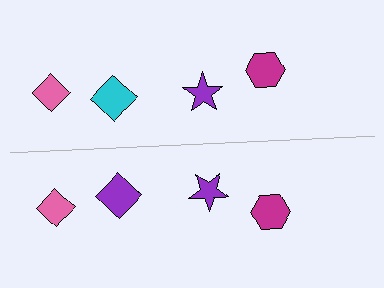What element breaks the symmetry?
The purple diamond on the bottom side breaks the symmetry — its mirror counterpart is cyan.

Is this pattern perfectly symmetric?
No, the pattern is not perfectly symmetric. The purple diamond on the bottom side breaks the symmetry — its mirror counterpart is cyan.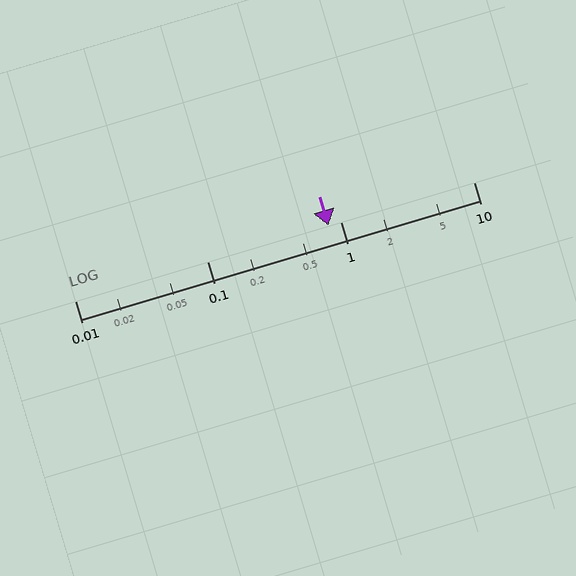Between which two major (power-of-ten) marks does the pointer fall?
The pointer is between 0.1 and 1.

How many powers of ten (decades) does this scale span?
The scale spans 3 decades, from 0.01 to 10.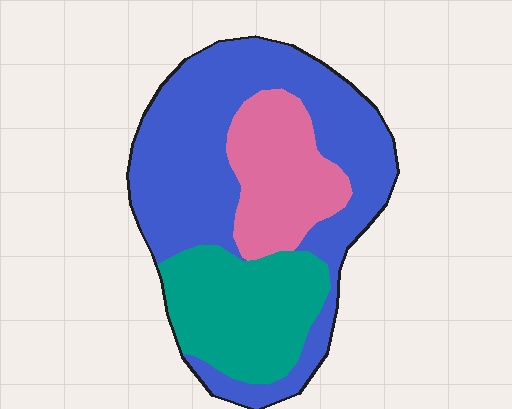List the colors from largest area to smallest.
From largest to smallest: blue, teal, pink.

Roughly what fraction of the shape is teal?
Teal covers around 25% of the shape.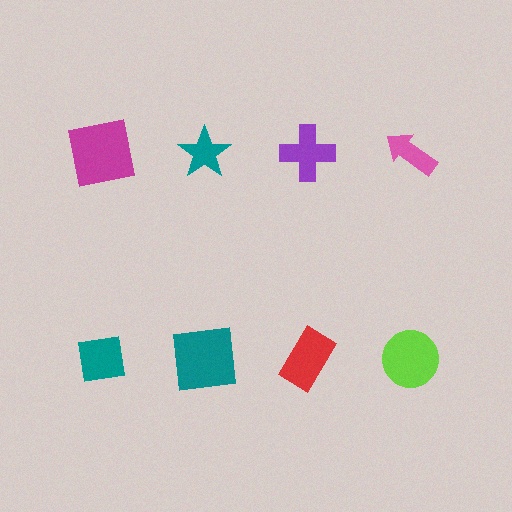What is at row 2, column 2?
A teal square.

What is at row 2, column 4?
A lime circle.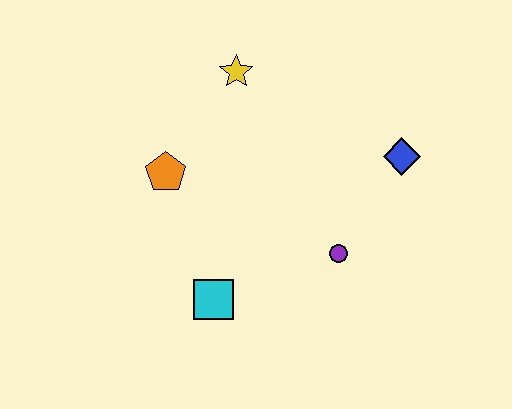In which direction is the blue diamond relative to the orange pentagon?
The blue diamond is to the right of the orange pentagon.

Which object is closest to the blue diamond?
The purple circle is closest to the blue diamond.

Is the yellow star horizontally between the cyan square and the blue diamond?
Yes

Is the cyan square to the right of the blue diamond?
No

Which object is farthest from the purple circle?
The yellow star is farthest from the purple circle.